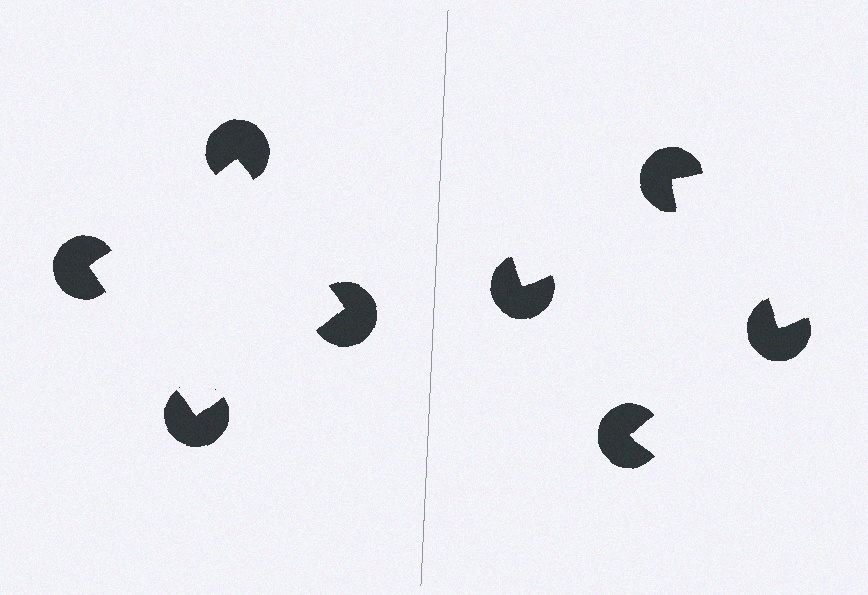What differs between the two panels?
The pac-man discs are positioned identically on both sides; only the wedge orientations differ. On the left they align to a square; on the right they are misaligned.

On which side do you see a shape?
An illusory square appears on the left side. On the right side the wedge cuts are rotated, so no coherent shape forms.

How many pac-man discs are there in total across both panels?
8 — 4 on each side.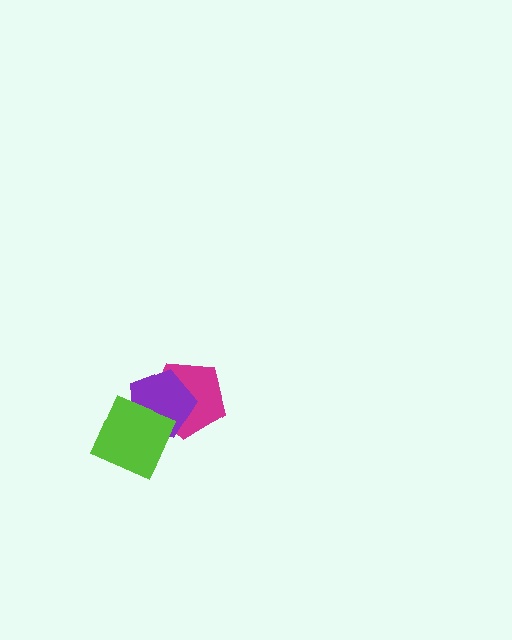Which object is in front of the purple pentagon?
The lime square is in front of the purple pentagon.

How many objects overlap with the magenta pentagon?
1 object overlaps with the magenta pentagon.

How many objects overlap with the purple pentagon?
2 objects overlap with the purple pentagon.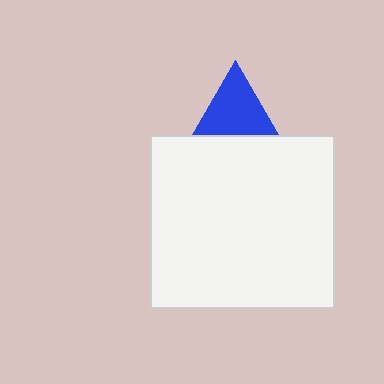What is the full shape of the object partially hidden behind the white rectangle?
The partially hidden object is a blue triangle.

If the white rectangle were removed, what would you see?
You would see the complete blue triangle.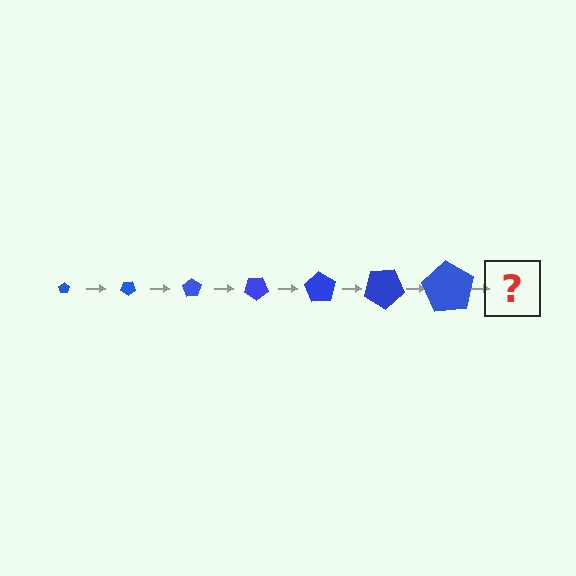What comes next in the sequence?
The next element should be a pentagon, larger than the previous one and rotated 245 degrees from the start.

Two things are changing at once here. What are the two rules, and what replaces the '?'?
The two rules are that the pentagon grows larger each step and it rotates 35 degrees each step. The '?' should be a pentagon, larger than the previous one and rotated 245 degrees from the start.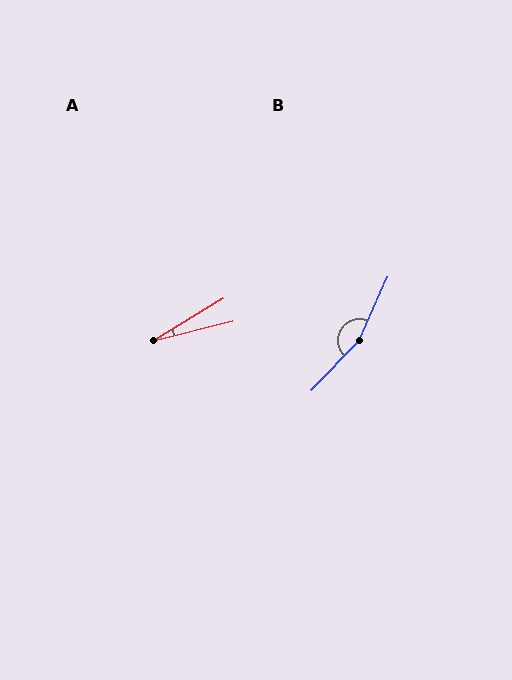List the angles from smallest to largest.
A (18°), B (160°).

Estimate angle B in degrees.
Approximately 160 degrees.